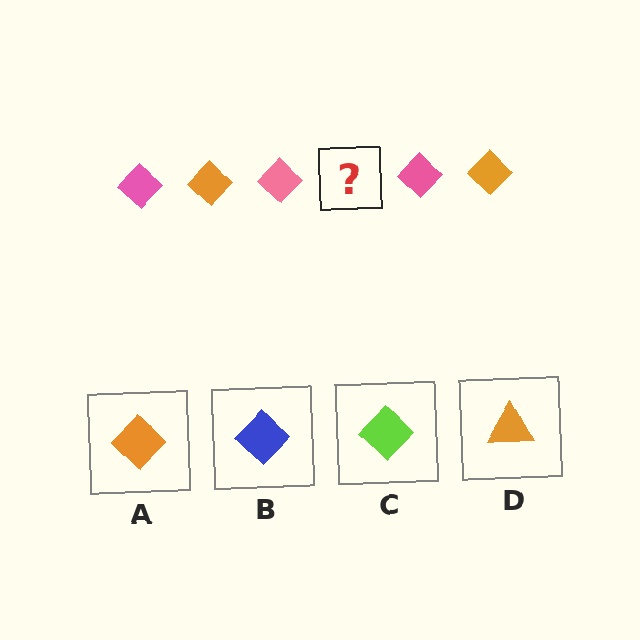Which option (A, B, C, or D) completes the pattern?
A.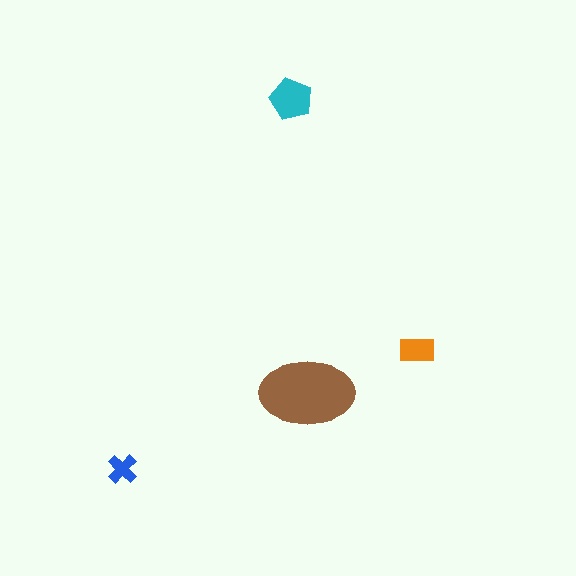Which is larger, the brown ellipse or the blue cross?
The brown ellipse.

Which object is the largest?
The brown ellipse.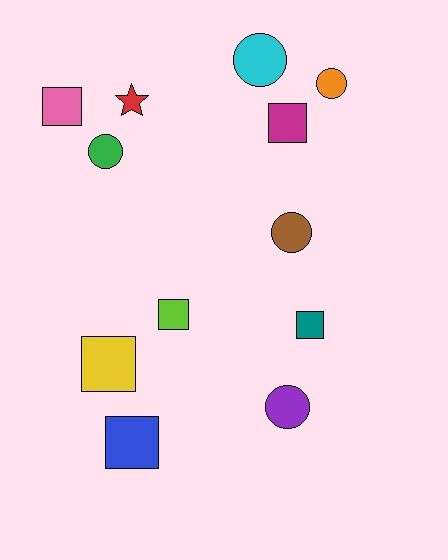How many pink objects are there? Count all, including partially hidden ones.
There is 1 pink object.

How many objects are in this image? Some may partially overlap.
There are 12 objects.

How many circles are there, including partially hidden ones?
There are 5 circles.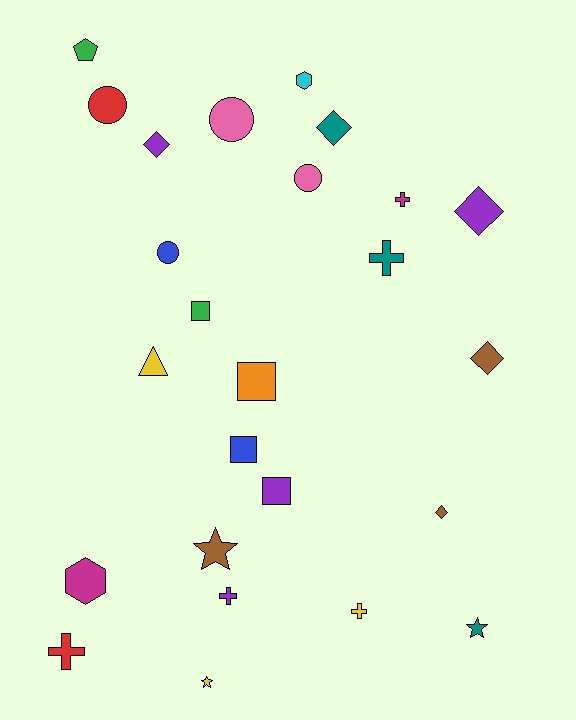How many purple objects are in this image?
There are 4 purple objects.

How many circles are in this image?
There are 4 circles.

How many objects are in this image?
There are 25 objects.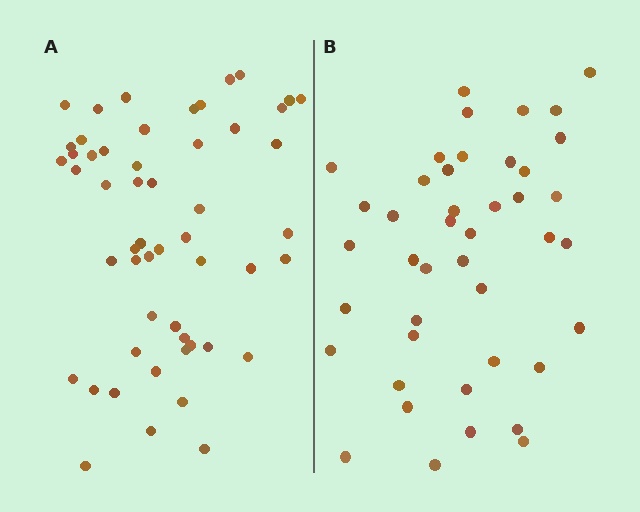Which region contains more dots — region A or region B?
Region A (the left region) has more dots.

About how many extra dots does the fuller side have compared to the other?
Region A has roughly 10 or so more dots than region B.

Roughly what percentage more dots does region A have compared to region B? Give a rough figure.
About 25% more.